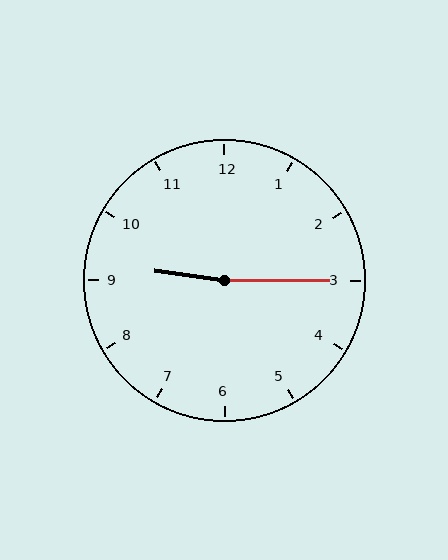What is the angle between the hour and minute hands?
Approximately 172 degrees.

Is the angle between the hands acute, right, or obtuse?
It is obtuse.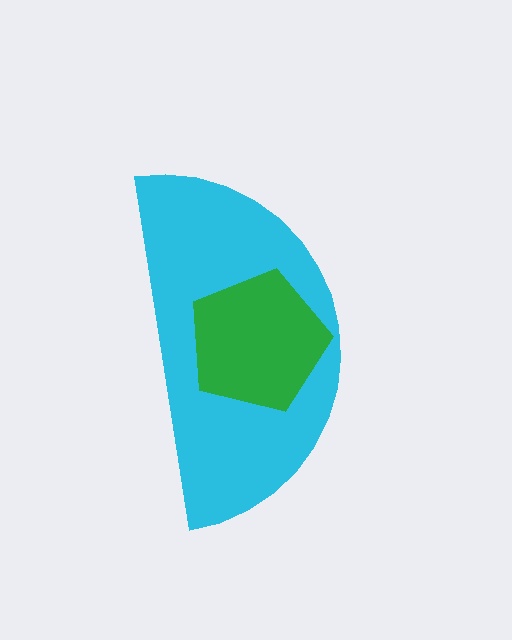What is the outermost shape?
The cyan semicircle.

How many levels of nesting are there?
2.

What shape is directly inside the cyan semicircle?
The green pentagon.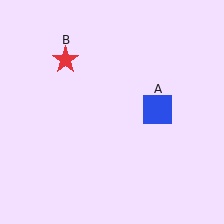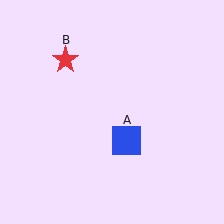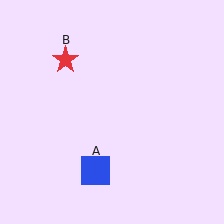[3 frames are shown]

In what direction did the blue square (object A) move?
The blue square (object A) moved down and to the left.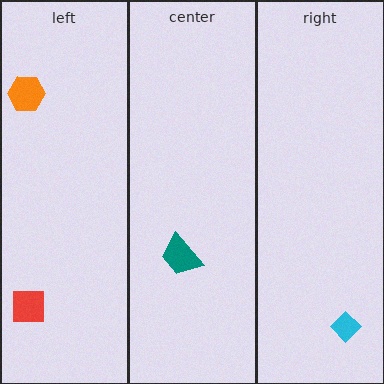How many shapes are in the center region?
1.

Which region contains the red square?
The left region.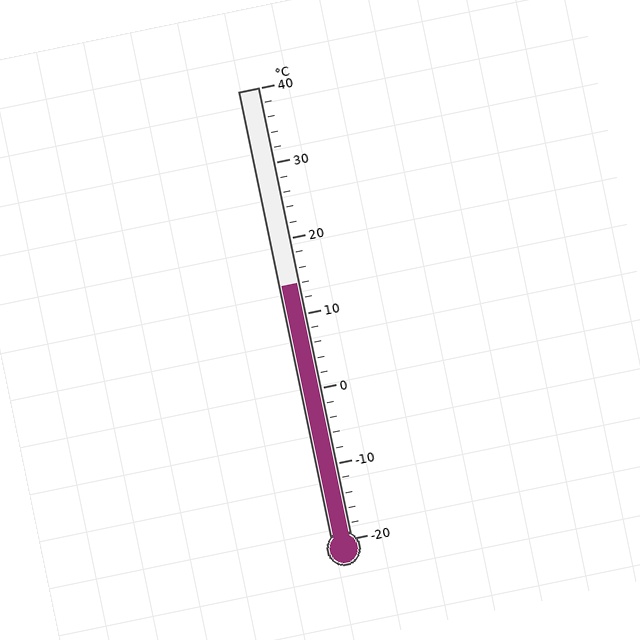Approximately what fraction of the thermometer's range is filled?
The thermometer is filled to approximately 55% of its range.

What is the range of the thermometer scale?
The thermometer scale ranges from -20°C to 40°C.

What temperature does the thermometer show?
The thermometer shows approximately 14°C.